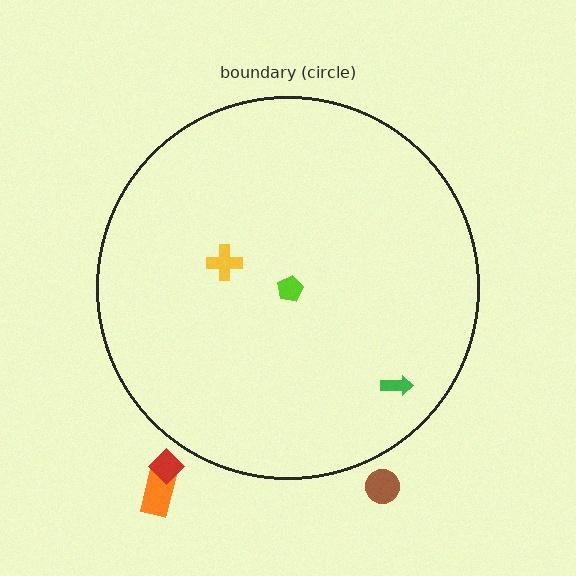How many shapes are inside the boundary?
3 inside, 3 outside.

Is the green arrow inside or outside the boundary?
Inside.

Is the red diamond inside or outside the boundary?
Outside.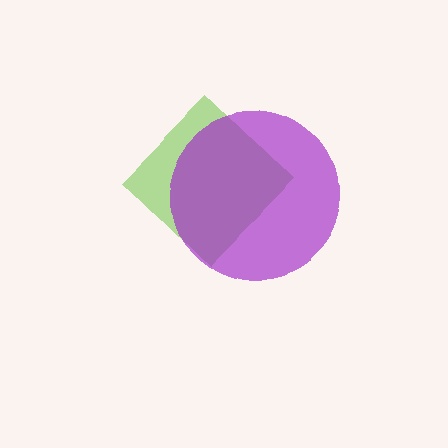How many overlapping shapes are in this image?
There are 2 overlapping shapes in the image.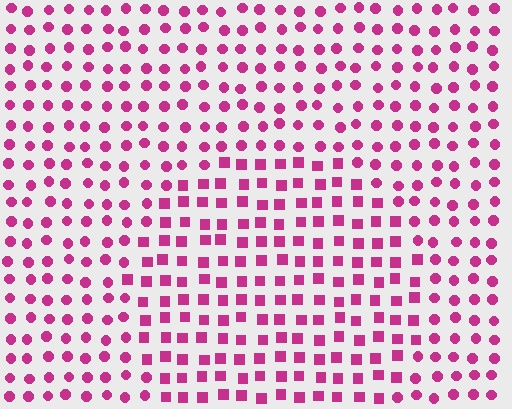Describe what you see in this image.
The image is filled with small magenta elements arranged in a uniform grid. A circle-shaped region contains squares, while the surrounding area contains circles. The boundary is defined purely by the change in element shape.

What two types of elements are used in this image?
The image uses squares inside the circle region and circles outside it.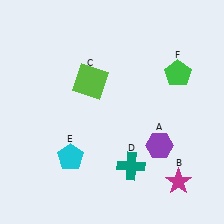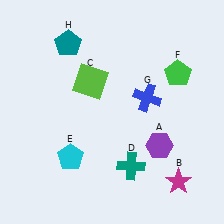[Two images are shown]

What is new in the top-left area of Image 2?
A teal pentagon (H) was added in the top-left area of Image 2.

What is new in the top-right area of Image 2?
A blue cross (G) was added in the top-right area of Image 2.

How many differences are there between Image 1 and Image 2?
There are 2 differences between the two images.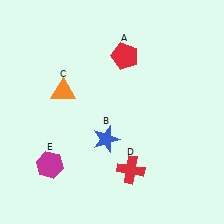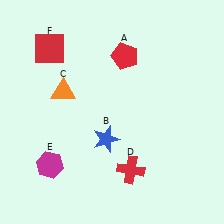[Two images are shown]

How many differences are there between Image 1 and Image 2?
There is 1 difference between the two images.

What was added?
A red square (F) was added in Image 2.